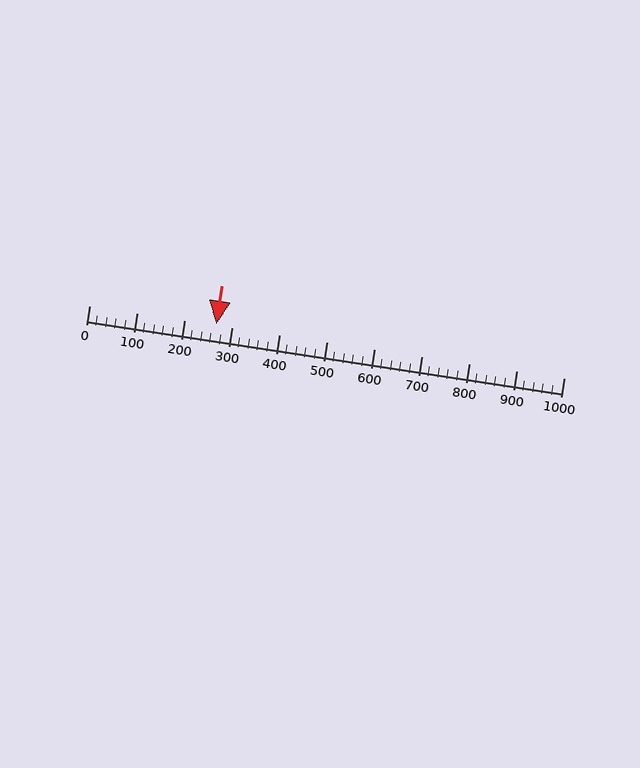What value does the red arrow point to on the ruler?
The red arrow points to approximately 269.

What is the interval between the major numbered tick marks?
The major tick marks are spaced 100 units apart.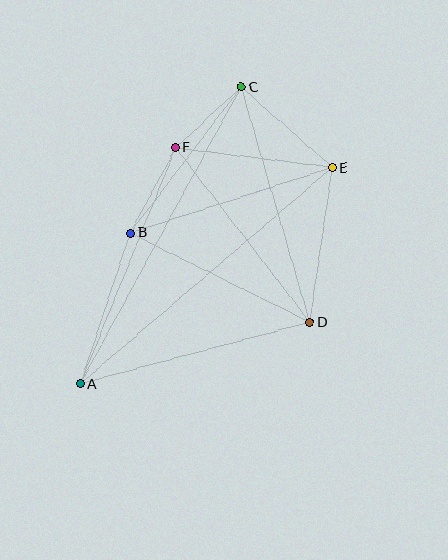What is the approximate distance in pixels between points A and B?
The distance between A and B is approximately 160 pixels.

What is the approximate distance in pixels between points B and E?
The distance between B and E is approximately 212 pixels.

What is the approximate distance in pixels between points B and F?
The distance between B and F is approximately 96 pixels.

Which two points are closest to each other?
Points C and F are closest to each other.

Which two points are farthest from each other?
Points A and C are farthest from each other.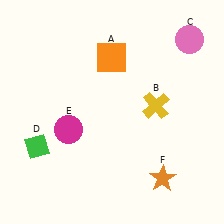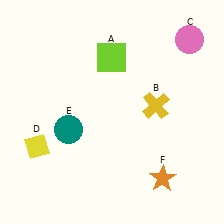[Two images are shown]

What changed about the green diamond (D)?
In Image 1, D is green. In Image 2, it changed to yellow.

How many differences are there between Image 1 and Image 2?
There are 3 differences between the two images.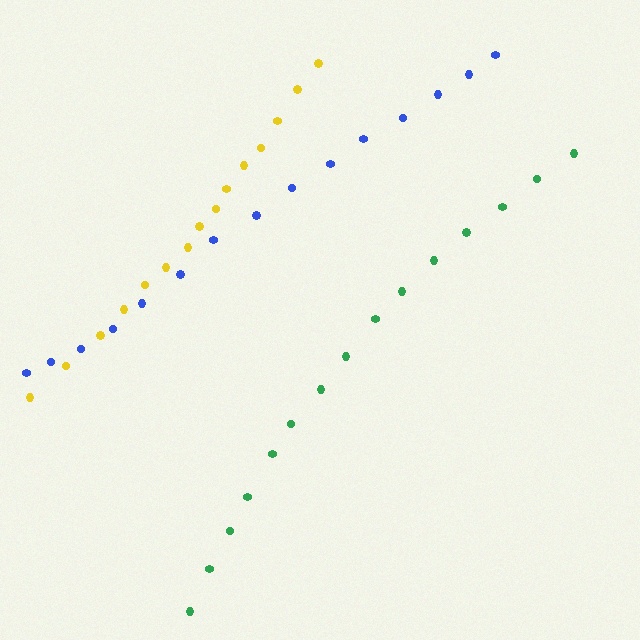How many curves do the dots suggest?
There are 3 distinct paths.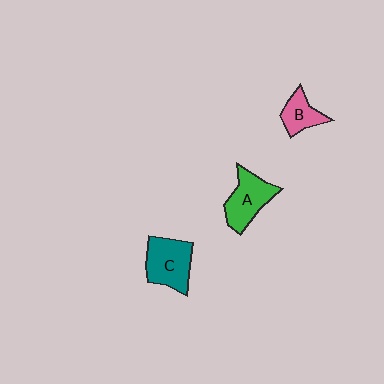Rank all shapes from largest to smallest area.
From largest to smallest: C (teal), A (green), B (pink).